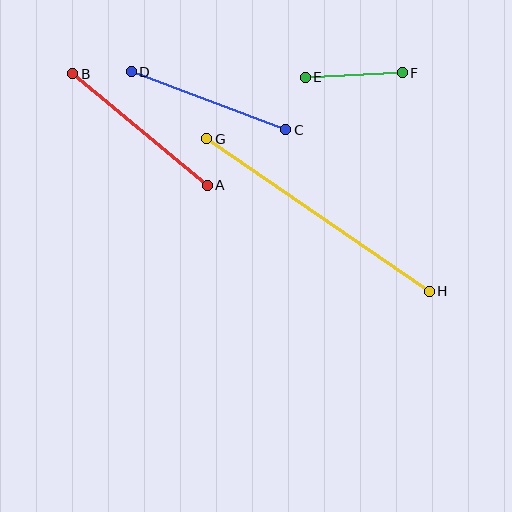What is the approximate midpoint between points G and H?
The midpoint is at approximately (318, 215) pixels.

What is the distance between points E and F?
The distance is approximately 97 pixels.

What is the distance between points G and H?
The distance is approximately 270 pixels.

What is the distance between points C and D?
The distance is approximately 165 pixels.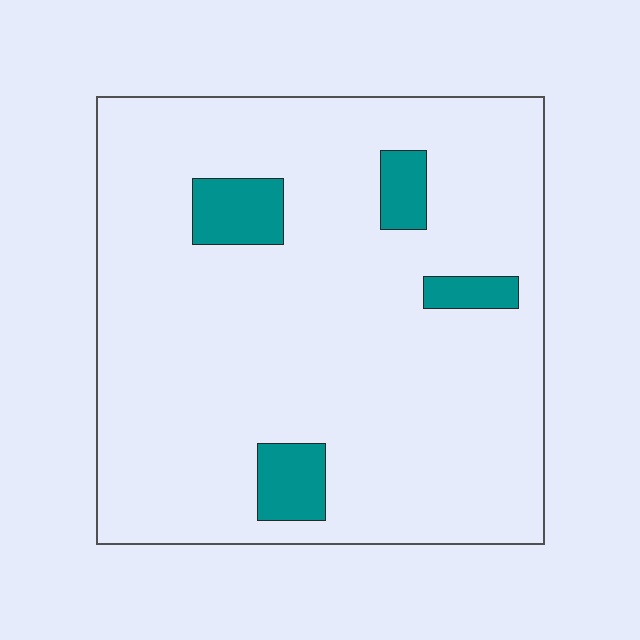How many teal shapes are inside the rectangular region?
4.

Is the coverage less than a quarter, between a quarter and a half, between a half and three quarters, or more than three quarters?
Less than a quarter.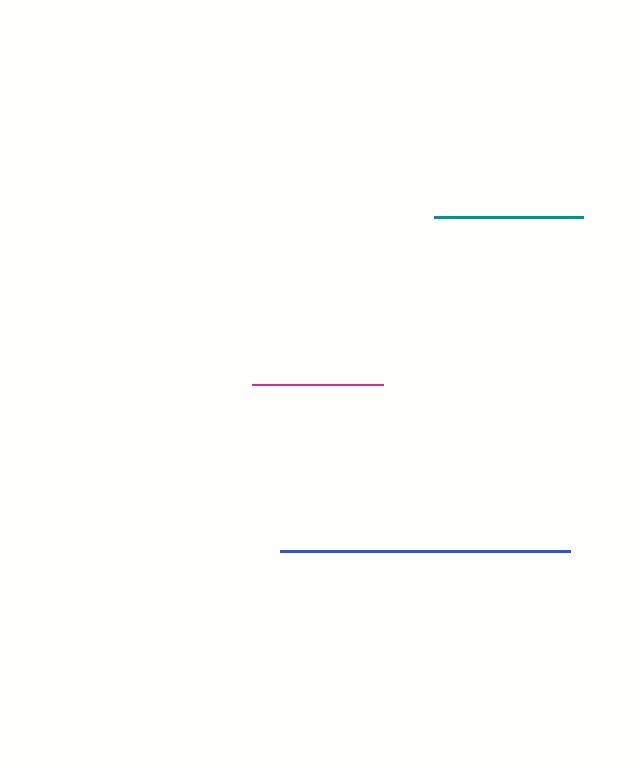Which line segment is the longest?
The blue line is the longest at approximately 290 pixels.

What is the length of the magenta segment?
The magenta segment is approximately 130 pixels long.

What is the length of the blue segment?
The blue segment is approximately 290 pixels long.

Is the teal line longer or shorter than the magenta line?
The teal line is longer than the magenta line.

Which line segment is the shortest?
The magenta line is the shortest at approximately 130 pixels.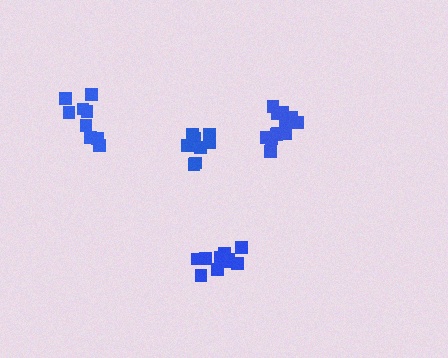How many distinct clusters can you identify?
There are 4 distinct clusters.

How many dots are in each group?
Group 1: 8 dots, Group 2: 11 dots, Group 3: 13 dots, Group 4: 9 dots (41 total).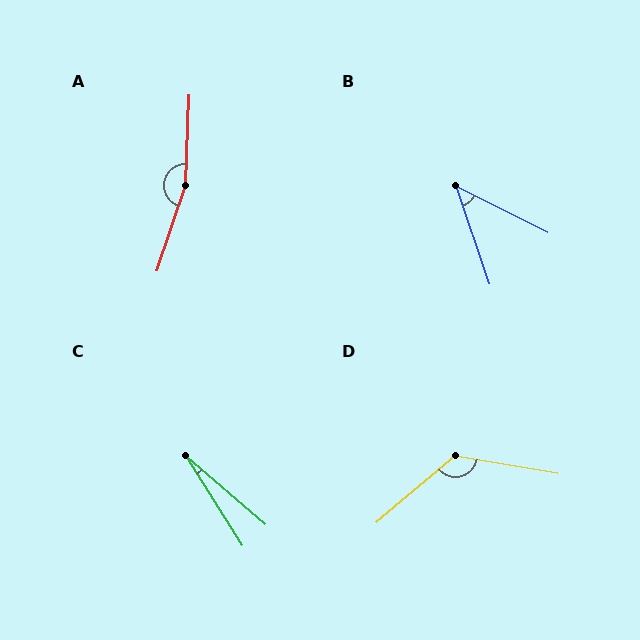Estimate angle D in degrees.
Approximately 130 degrees.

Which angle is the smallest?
C, at approximately 17 degrees.